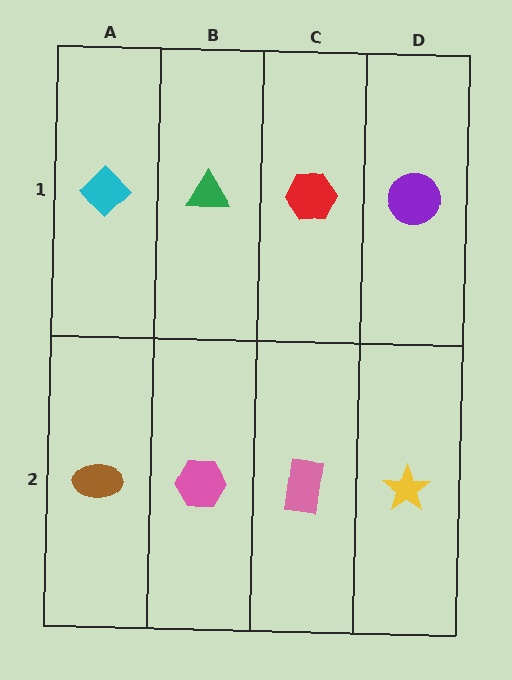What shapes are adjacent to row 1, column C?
A pink rectangle (row 2, column C), a green triangle (row 1, column B), a purple circle (row 1, column D).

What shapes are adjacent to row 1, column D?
A yellow star (row 2, column D), a red hexagon (row 1, column C).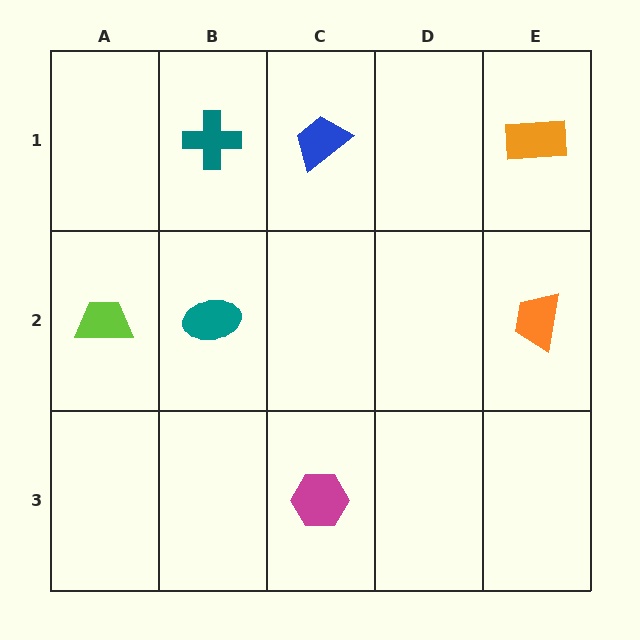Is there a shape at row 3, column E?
No, that cell is empty.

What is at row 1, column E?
An orange rectangle.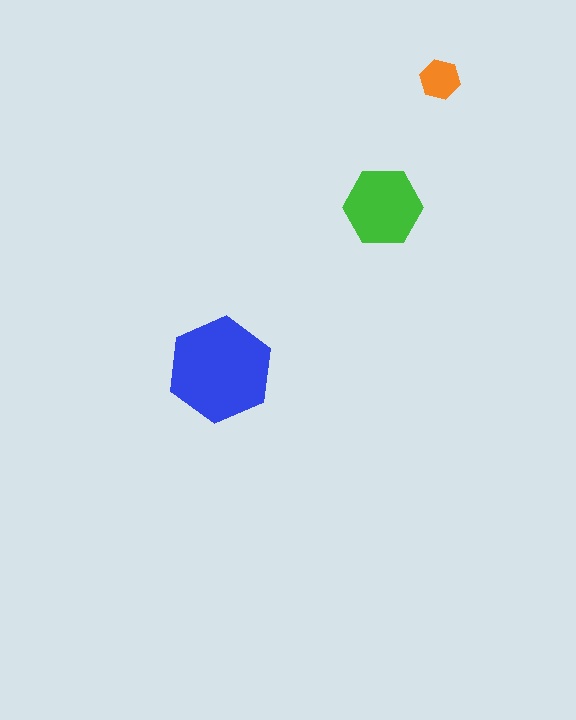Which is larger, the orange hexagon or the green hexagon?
The green one.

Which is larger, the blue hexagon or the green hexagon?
The blue one.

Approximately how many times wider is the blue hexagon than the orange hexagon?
About 2.5 times wider.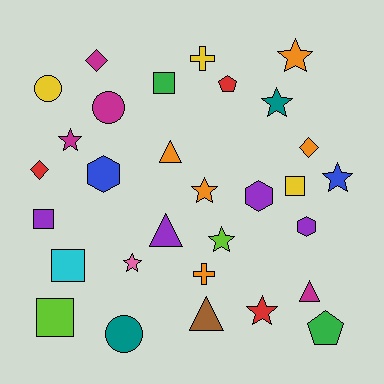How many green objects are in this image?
There are 2 green objects.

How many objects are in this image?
There are 30 objects.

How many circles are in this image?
There are 3 circles.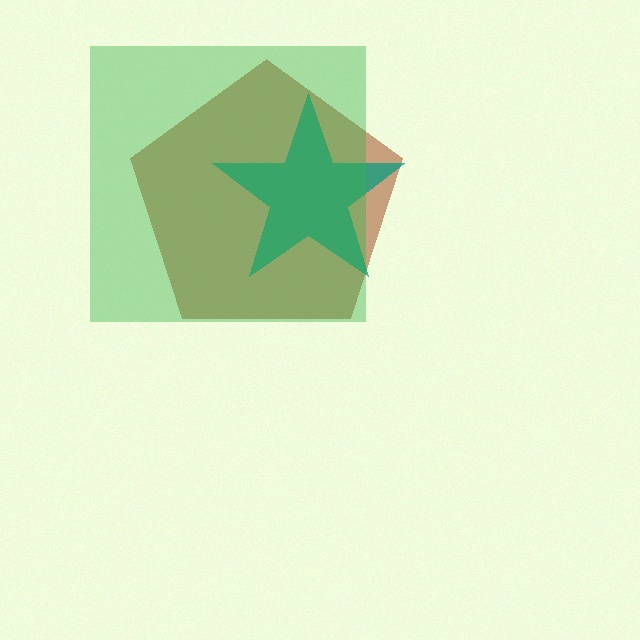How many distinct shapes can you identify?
There are 3 distinct shapes: a brown pentagon, a teal star, a green square.